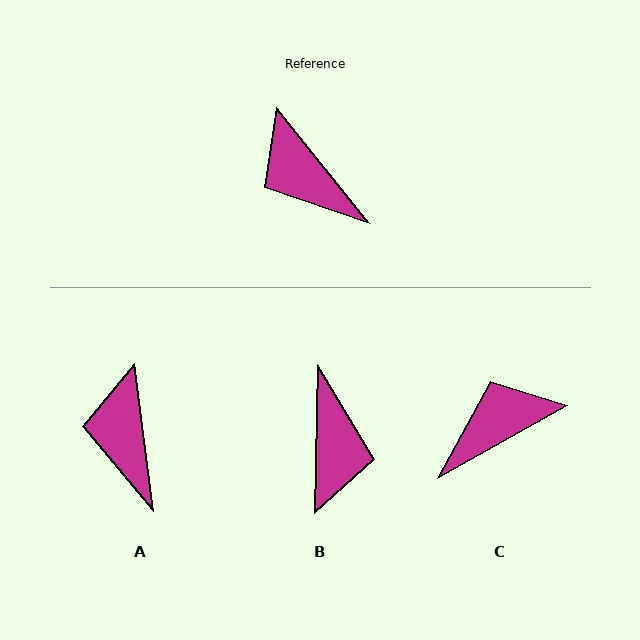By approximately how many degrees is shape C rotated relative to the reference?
Approximately 100 degrees clockwise.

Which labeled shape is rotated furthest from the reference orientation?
B, about 140 degrees away.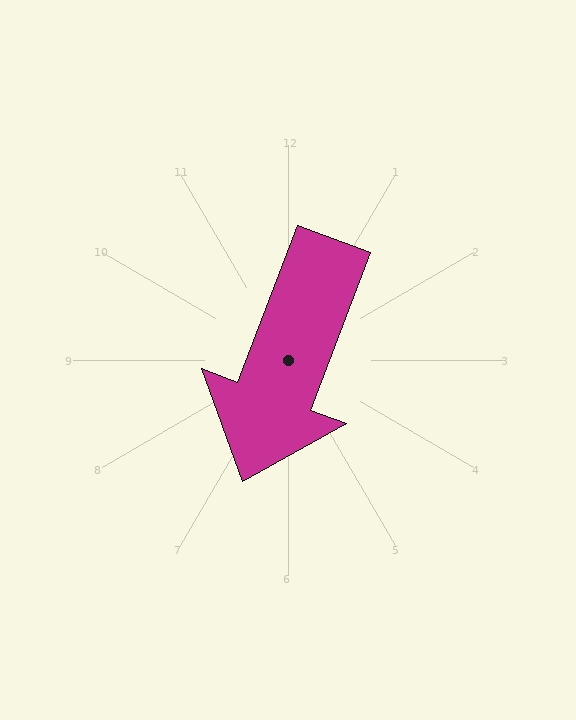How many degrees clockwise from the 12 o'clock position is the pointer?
Approximately 201 degrees.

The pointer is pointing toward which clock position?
Roughly 7 o'clock.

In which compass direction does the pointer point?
South.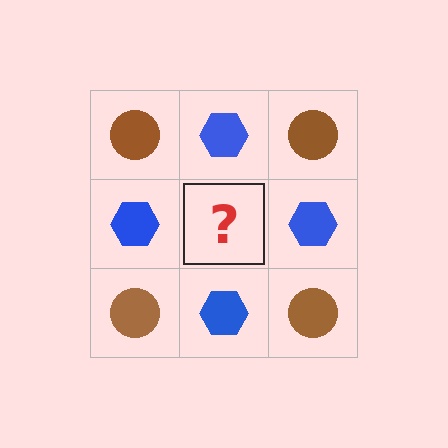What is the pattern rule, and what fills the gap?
The rule is that it alternates brown circle and blue hexagon in a checkerboard pattern. The gap should be filled with a brown circle.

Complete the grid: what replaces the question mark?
The question mark should be replaced with a brown circle.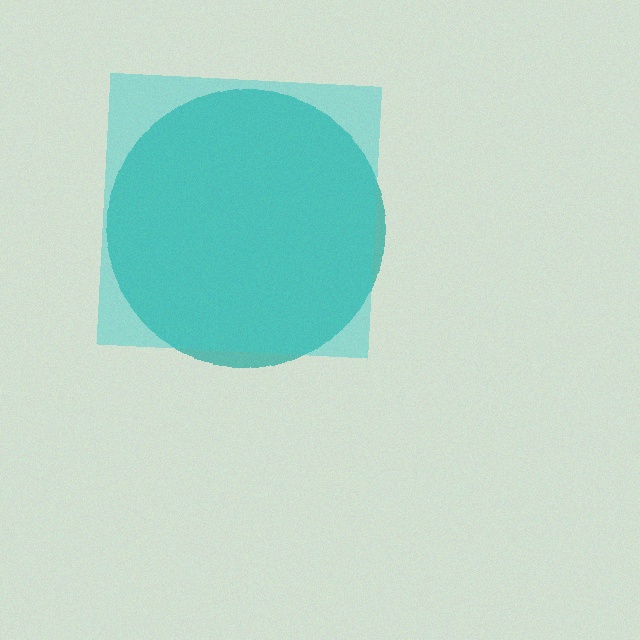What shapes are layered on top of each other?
The layered shapes are: a teal circle, a cyan square.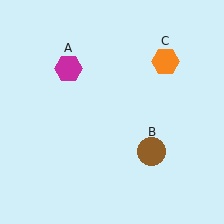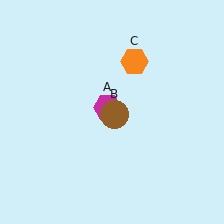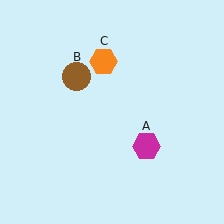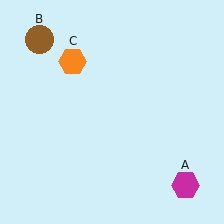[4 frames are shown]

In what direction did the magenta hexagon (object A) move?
The magenta hexagon (object A) moved down and to the right.